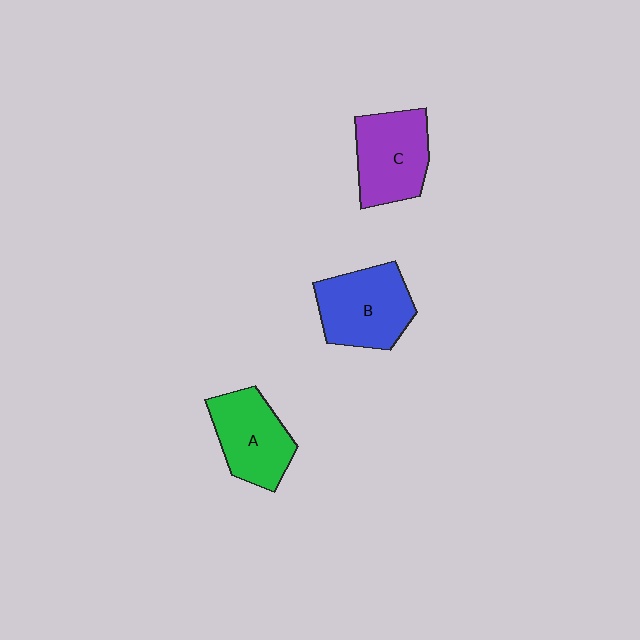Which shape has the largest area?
Shape B (blue).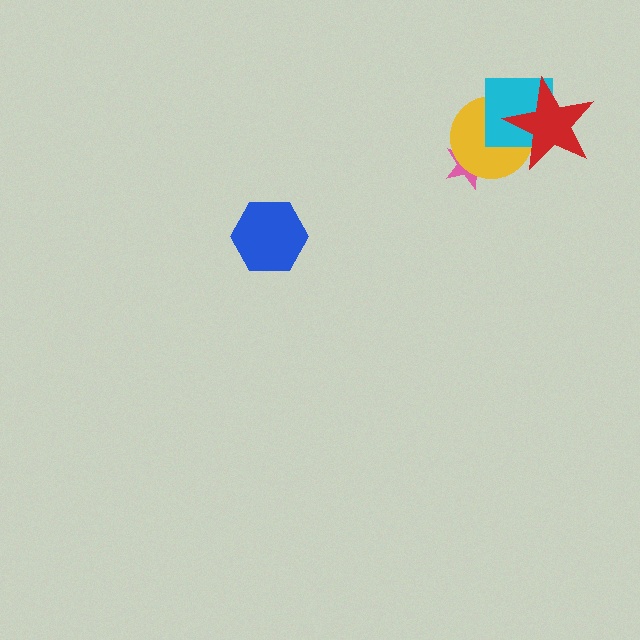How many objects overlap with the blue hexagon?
0 objects overlap with the blue hexagon.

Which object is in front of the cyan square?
The red star is in front of the cyan square.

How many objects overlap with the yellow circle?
3 objects overlap with the yellow circle.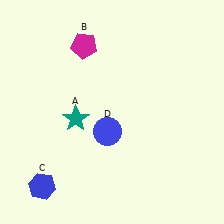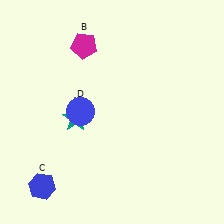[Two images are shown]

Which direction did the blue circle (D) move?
The blue circle (D) moved left.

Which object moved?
The blue circle (D) moved left.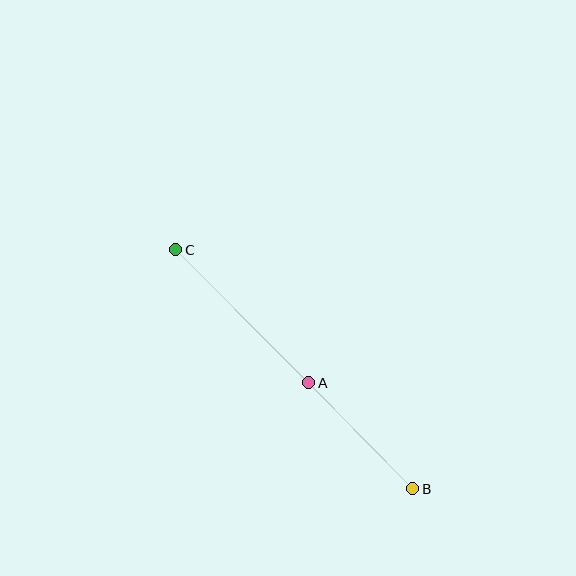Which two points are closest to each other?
Points A and B are closest to each other.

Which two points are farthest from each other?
Points B and C are farthest from each other.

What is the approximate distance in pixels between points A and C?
The distance between A and C is approximately 188 pixels.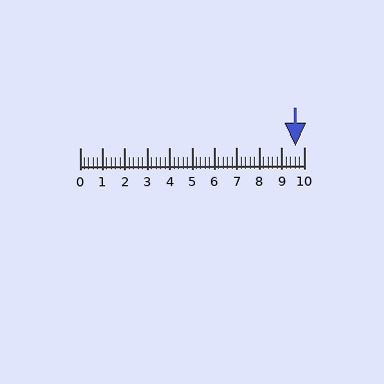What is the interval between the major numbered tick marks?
The major tick marks are spaced 1 units apart.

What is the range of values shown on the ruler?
The ruler shows values from 0 to 10.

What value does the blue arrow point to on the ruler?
The blue arrow points to approximately 9.6.